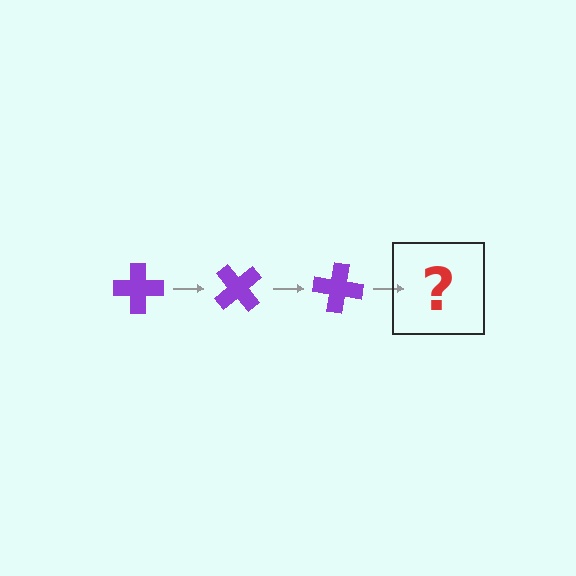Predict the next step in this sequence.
The next step is a purple cross rotated 150 degrees.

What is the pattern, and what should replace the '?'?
The pattern is that the cross rotates 50 degrees each step. The '?' should be a purple cross rotated 150 degrees.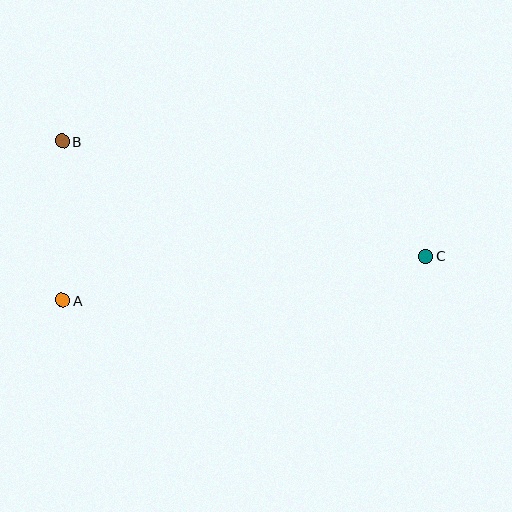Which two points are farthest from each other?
Points B and C are farthest from each other.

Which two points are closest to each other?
Points A and B are closest to each other.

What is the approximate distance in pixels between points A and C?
The distance between A and C is approximately 366 pixels.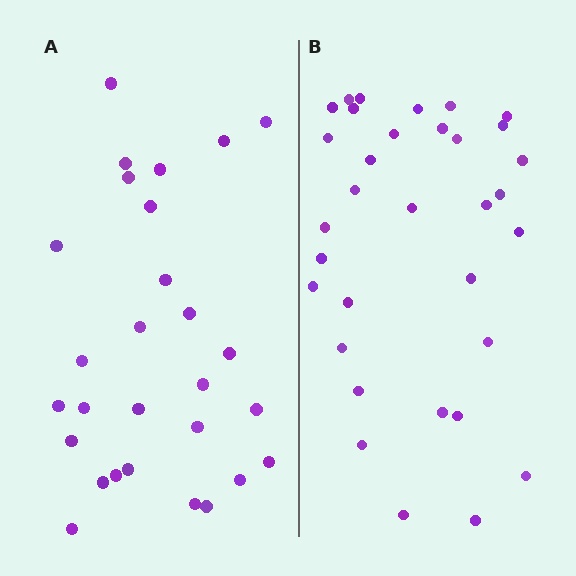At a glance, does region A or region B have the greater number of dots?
Region B (the right region) has more dots.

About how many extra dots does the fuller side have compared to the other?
Region B has about 5 more dots than region A.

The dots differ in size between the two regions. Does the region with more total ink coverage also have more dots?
No. Region A has more total ink coverage because its dots are larger, but region B actually contains more individual dots. Total area can be misleading — the number of items is what matters here.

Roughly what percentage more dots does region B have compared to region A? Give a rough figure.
About 20% more.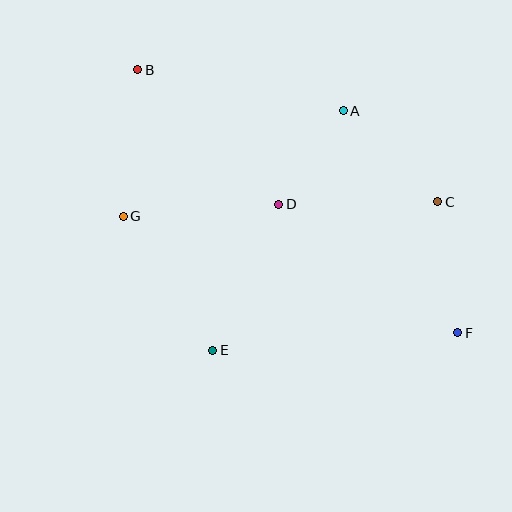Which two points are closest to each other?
Points A and D are closest to each other.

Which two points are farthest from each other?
Points B and F are farthest from each other.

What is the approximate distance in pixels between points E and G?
The distance between E and G is approximately 161 pixels.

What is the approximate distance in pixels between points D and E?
The distance between D and E is approximately 160 pixels.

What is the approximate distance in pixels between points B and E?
The distance between B and E is approximately 291 pixels.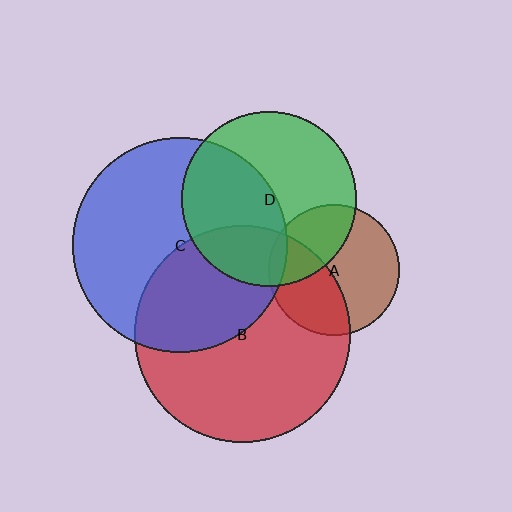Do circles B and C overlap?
Yes.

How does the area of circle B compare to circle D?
Approximately 1.5 times.